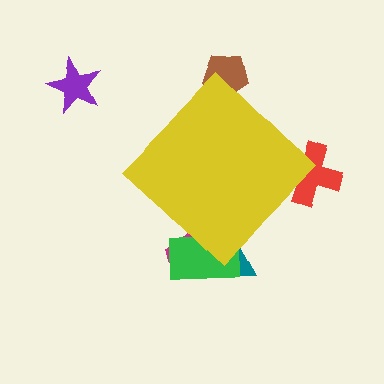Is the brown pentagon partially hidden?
Yes, the brown pentagon is partially hidden behind the yellow diamond.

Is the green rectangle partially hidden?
Yes, the green rectangle is partially hidden behind the yellow diamond.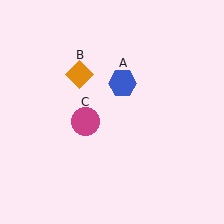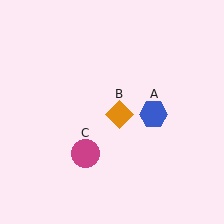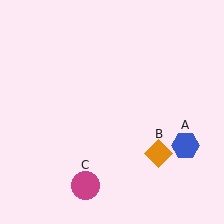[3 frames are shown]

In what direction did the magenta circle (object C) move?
The magenta circle (object C) moved down.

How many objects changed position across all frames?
3 objects changed position: blue hexagon (object A), orange diamond (object B), magenta circle (object C).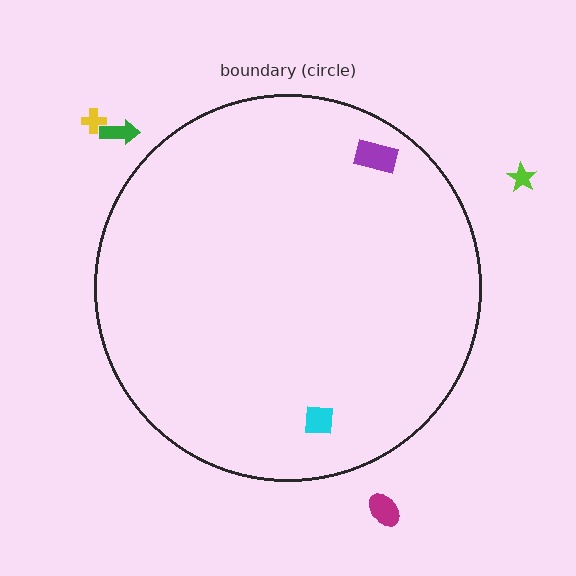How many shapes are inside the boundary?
2 inside, 4 outside.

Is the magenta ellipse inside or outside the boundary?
Outside.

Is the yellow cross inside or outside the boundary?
Outside.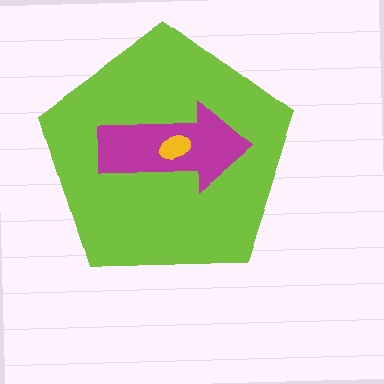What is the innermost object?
The yellow ellipse.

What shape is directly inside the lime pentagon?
The magenta arrow.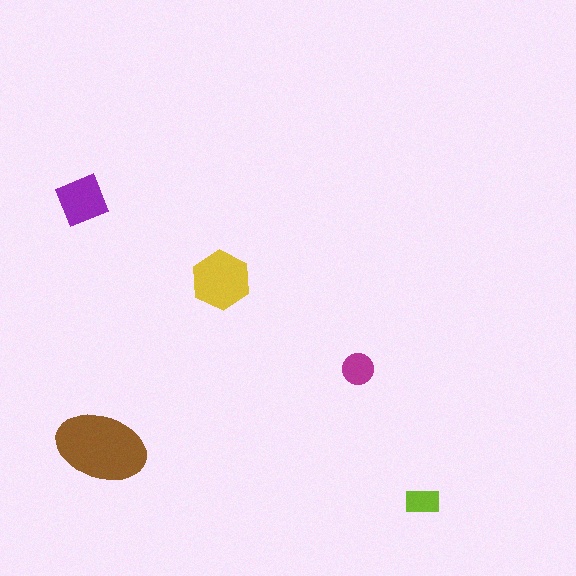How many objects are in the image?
There are 5 objects in the image.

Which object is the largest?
The brown ellipse.